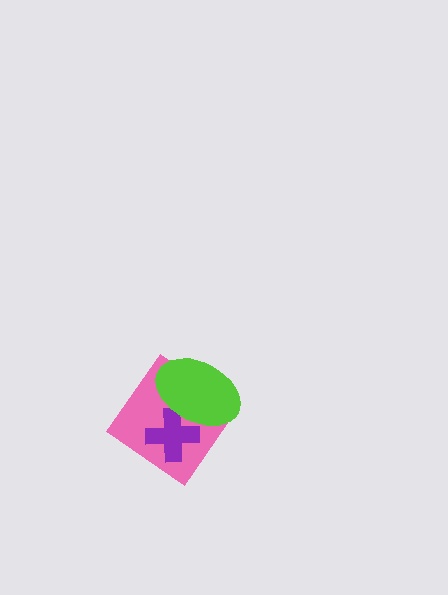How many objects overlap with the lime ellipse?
2 objects overlap with the lime ellipse.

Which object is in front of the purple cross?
The lime ellipse is in front of the purple cross.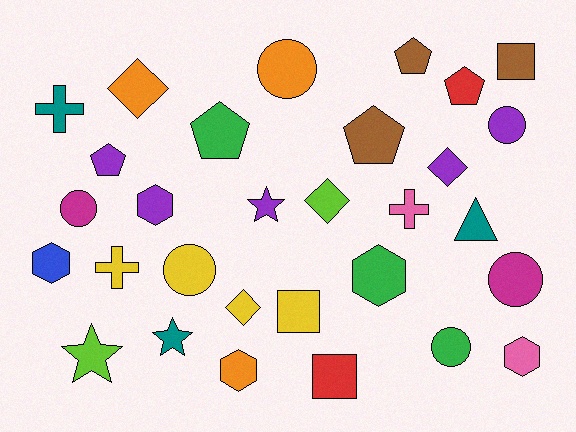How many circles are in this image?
There are 6 circles.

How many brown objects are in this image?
There are 3 brown objects.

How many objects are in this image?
There are 30 objects.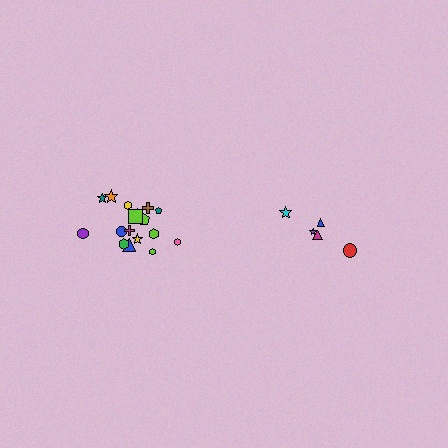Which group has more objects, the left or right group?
The left group.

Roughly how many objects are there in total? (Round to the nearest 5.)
Roughly 25 objects in total.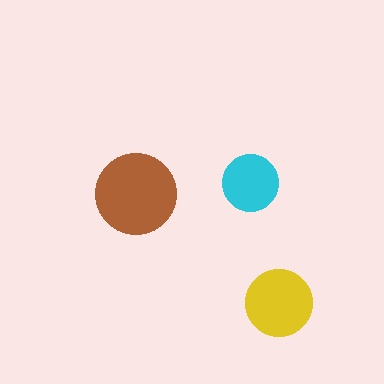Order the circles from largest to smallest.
the brown one, the yellow one, the cyan one.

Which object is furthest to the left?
The brown circle is leftmost.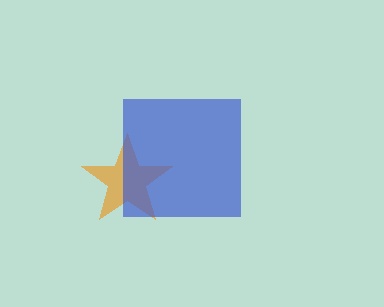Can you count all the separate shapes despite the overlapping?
Yes, there are 2 separate shapes.